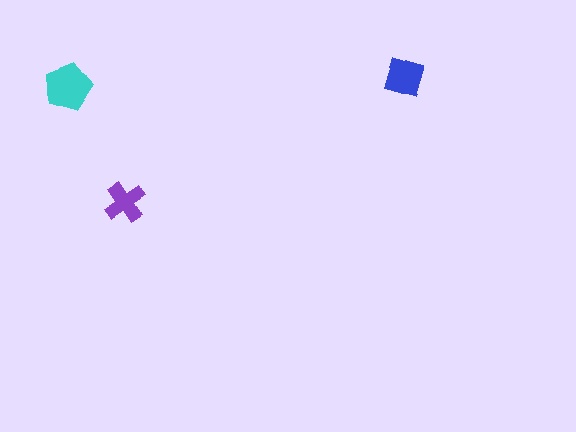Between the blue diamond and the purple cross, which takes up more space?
The blue diamond.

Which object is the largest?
The cyan pentagon.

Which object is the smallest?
The purple cross.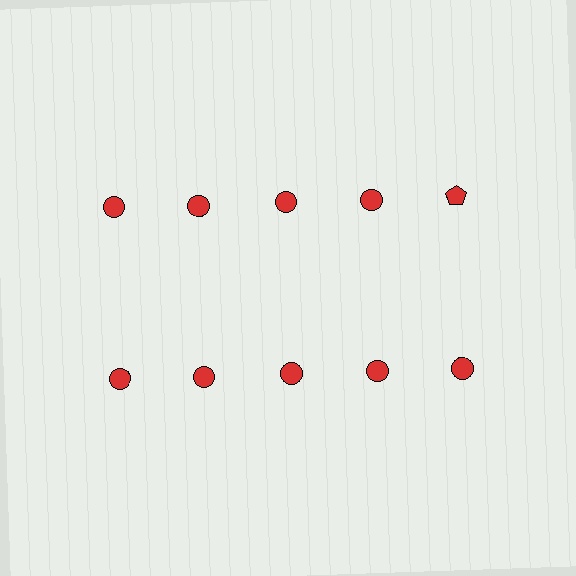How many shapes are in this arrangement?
There are 10 shapes arranged in a grid pattern.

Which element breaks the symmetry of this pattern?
The red pentagon in the top row, rightmost column breaks the symmetry. All other shapes are red circles.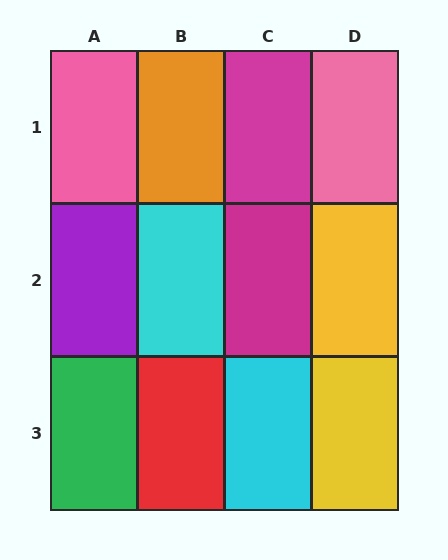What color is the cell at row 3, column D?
Yellow.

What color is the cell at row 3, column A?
Green.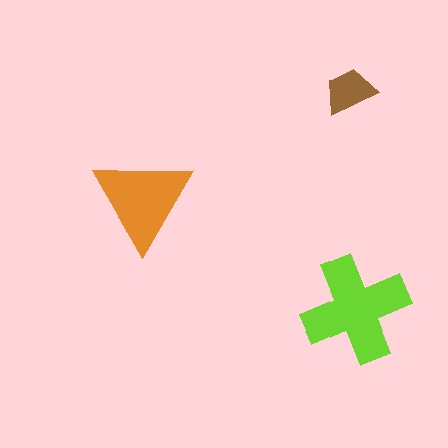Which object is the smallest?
The brown trapezoid.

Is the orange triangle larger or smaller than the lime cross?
Smaller.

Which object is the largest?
The lime cross.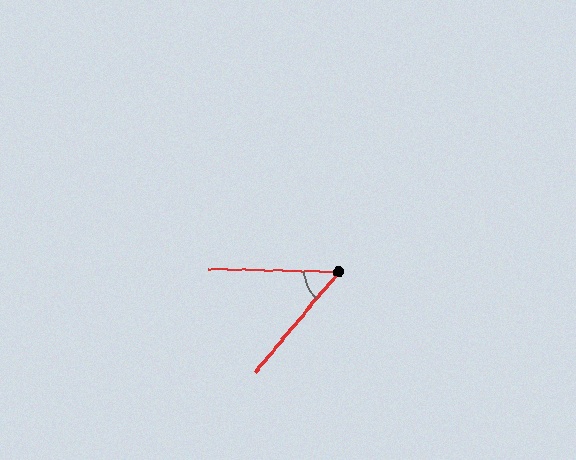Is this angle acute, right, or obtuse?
It is acute.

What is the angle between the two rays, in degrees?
Approximately 51 degrees.